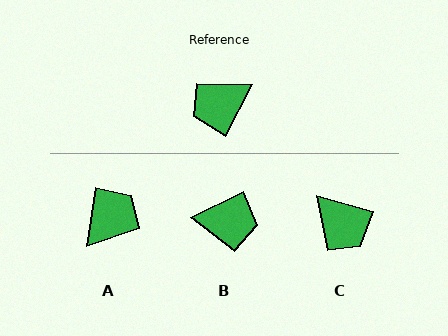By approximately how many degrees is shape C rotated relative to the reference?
Approximately 102 degrees counter-clockwise.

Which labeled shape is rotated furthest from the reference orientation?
A, about 161 degrees away.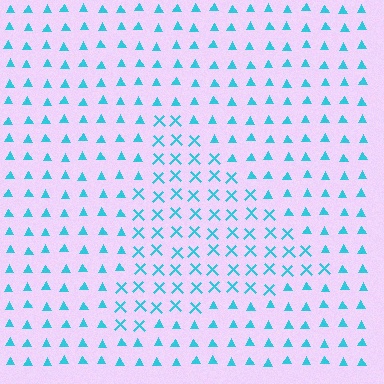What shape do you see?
I see a triangle.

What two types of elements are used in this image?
The image uses X marks inside the triangle region and triangles outside it.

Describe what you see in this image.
The image is filled with small cyan elements arranged in a uniform grid. A triangle-shaped region contains X marks, while the surrounding area contains triangles. The boundary is defined purely by the change in element shape.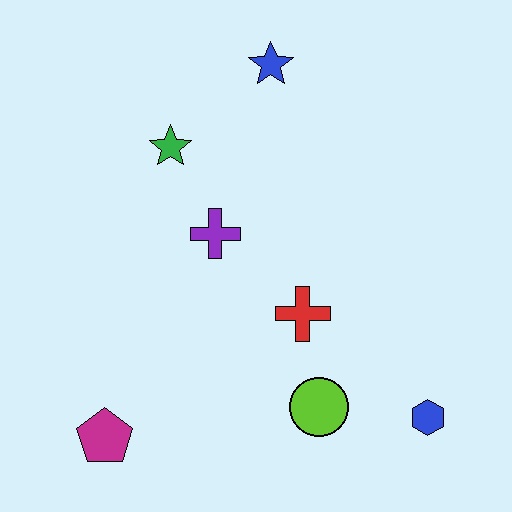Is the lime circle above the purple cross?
No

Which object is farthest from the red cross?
The blue star is farthest from the red cross.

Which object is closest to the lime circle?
The red cross is closest to the lime circle.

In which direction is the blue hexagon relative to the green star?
The blue hexagon is below the green star.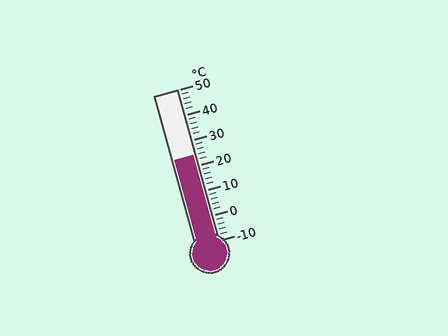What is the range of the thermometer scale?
The thermometer scale ranges from -10°C to 50°C.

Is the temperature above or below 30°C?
The temperature is below 30°C.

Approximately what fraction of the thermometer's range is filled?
The thermometer is filled to approximately 55% of its range.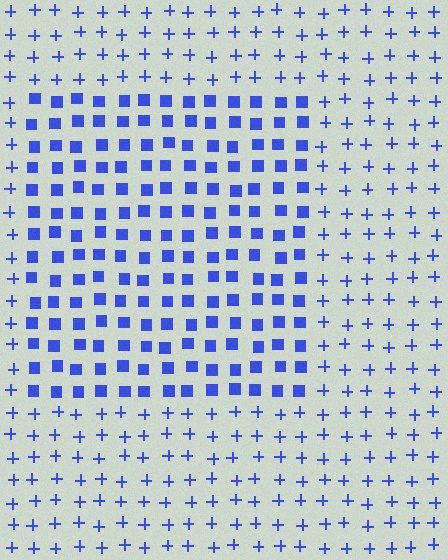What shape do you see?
I see a rectangle.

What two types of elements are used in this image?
The image uses squares inside the rectangle region and plus signs outside it.